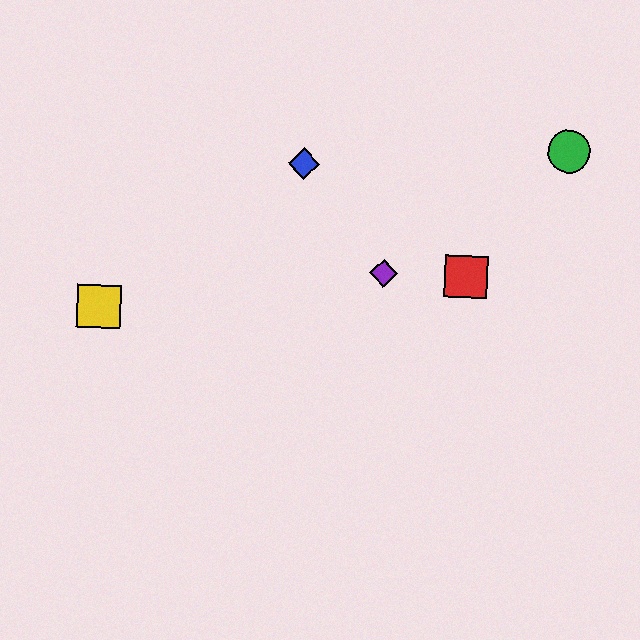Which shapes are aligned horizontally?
The red square, the purple diamond are aligned horizontally.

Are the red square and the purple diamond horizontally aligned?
Yes, both are at y≈277.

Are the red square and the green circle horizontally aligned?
No, the red square is at y≈277 and the green circle is at y≈152.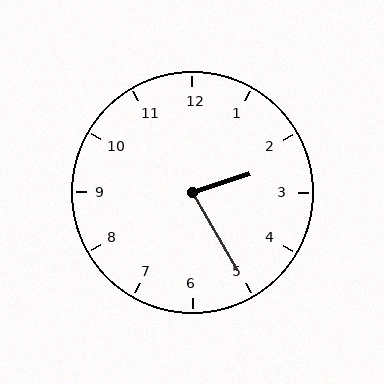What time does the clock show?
2:25.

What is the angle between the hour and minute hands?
Approximately 78 degrees.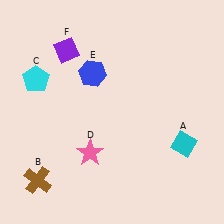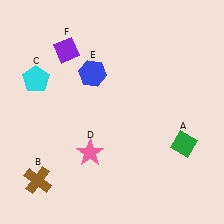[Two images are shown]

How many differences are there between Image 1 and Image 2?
There is 1 difference between the two images.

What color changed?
The diamond (A) changed from cyan in Image 1 to green in Image 2.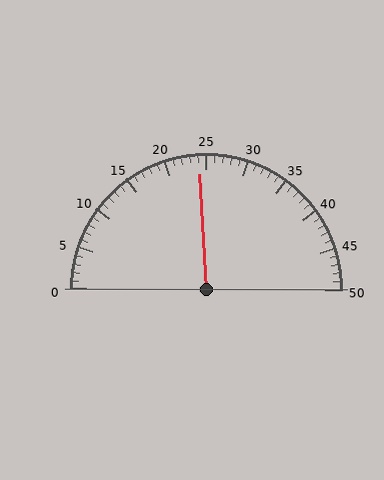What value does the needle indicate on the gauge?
The needle indicates approximately 24.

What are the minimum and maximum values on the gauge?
The gauge ranges from 0 to 50.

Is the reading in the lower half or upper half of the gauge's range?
The reading is in the lower half of the range (0 to 50).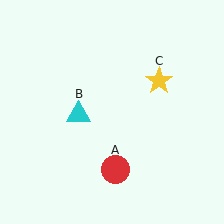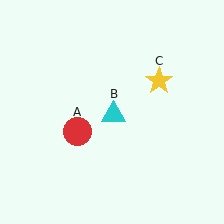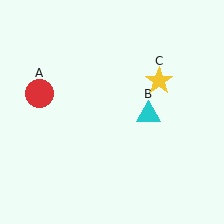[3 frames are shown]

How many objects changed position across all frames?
2 objects changed position: red circle (object A), cyan triangle (object B).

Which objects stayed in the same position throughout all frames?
Yellow star (object C) remained stationary.